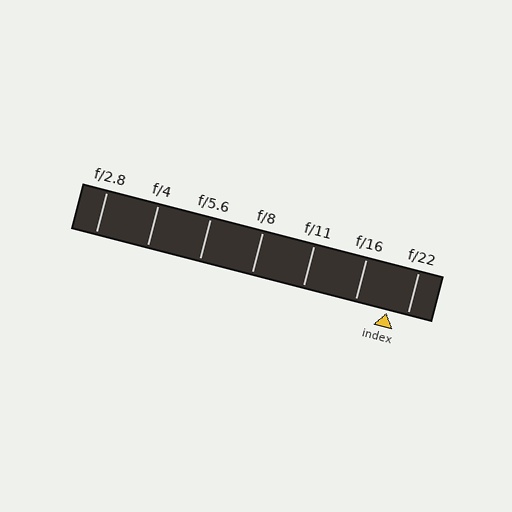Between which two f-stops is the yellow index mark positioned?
The index mark is between f/16 and f/22.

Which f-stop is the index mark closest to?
The index mark is closest to f/22.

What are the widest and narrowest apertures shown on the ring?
The widest aperture shown is f/2.8 and the narrowest is f/22.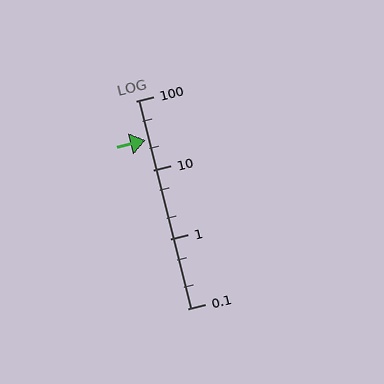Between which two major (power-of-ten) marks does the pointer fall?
The pointer is between 10 and 100.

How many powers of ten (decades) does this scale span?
The scale spans 3 decades, from 0.1 to 100.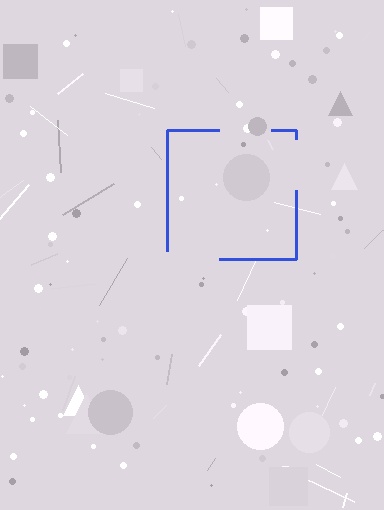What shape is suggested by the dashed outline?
The dashed outline suggests a square.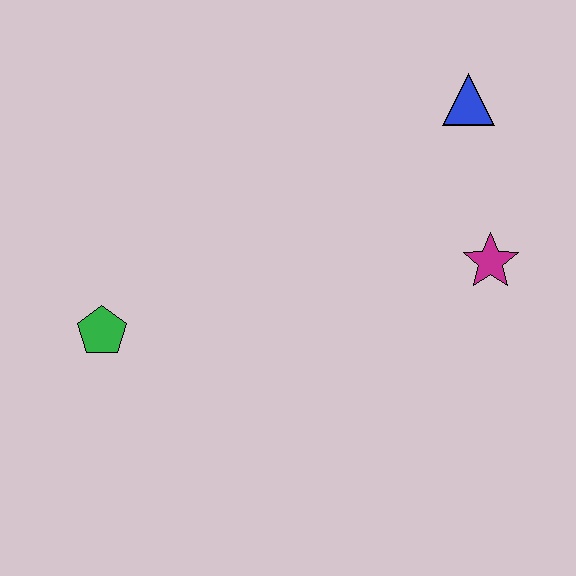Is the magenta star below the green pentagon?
No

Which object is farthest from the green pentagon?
The blue triangle is farthest from the green pentagon.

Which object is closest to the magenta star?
The blue triangle is closest to the magenta star.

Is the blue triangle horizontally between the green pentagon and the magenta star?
Yes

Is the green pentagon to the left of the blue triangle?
Yes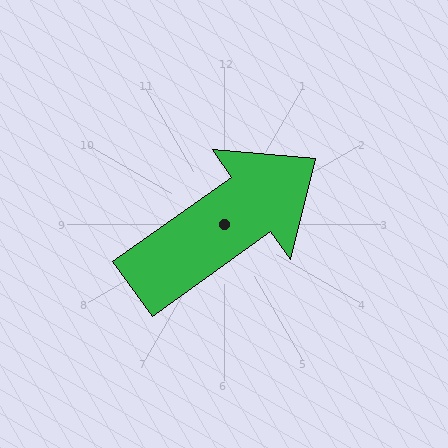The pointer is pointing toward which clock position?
Roughly 2 o'clock.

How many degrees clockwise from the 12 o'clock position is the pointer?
Approximately 55 degrees.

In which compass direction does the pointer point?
Northeast.